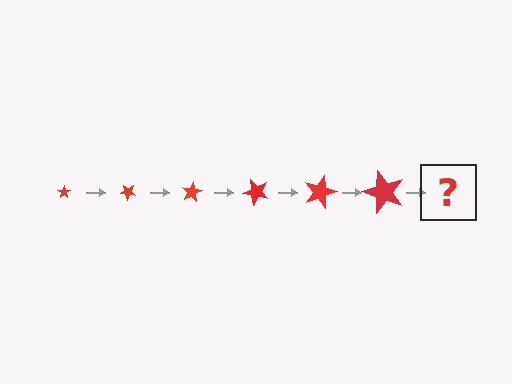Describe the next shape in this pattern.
It should be a star, larger than the previous one and rotated 240 degrees from the start.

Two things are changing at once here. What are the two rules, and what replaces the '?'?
The two rules are that the star grows larger each step and it rotates 40 degrees each step. The '?' should be a star, larger than the previous one and rotated 240 degrees from the start.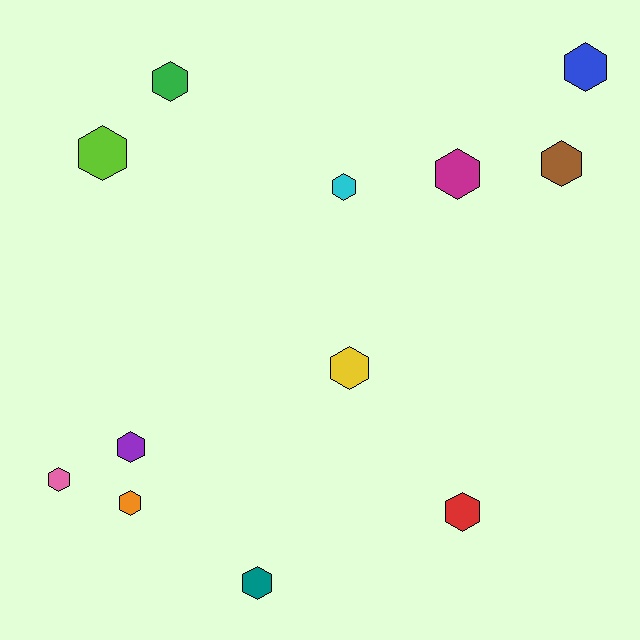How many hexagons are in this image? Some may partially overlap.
There are 12 hexagons.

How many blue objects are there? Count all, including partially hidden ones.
There is 1 blue object.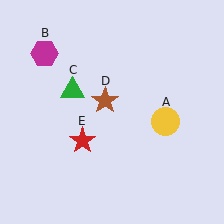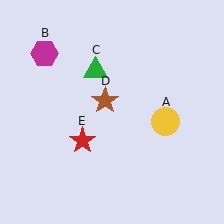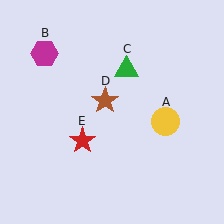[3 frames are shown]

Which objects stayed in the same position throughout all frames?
Yellow circle (object A) and magenta hexagon (object B) and brown star (object D) and red star (object E) remained stationary.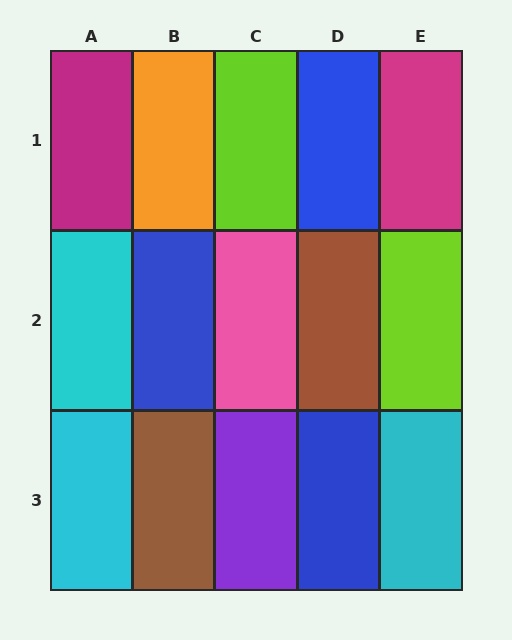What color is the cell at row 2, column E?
Lime.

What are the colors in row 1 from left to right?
Magenta, orange, lime, blue, magenta.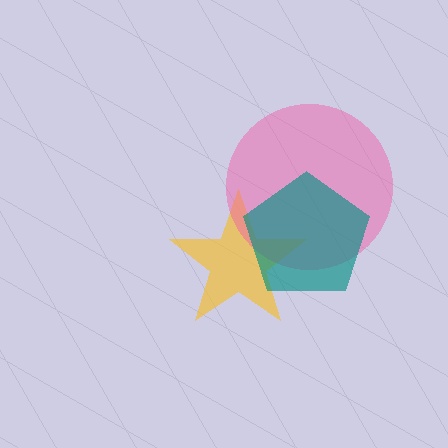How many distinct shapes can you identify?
There are 3 distinct shapes: a yellow star, a pink circle, a teal pentagon.